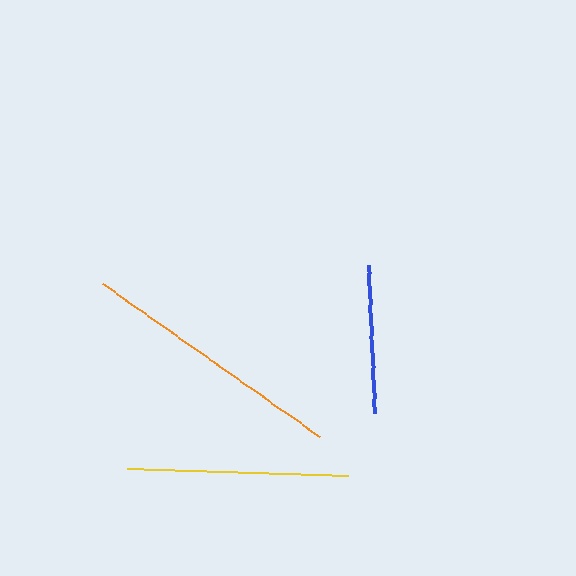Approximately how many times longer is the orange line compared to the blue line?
The orange line is approximately 1.8 times the length of the blue line.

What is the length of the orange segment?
The orange segment is approximately 266 pixels long.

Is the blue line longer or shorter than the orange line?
The orange line is longer than the blue line.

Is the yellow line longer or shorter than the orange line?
The orange line is longer than the yellow line.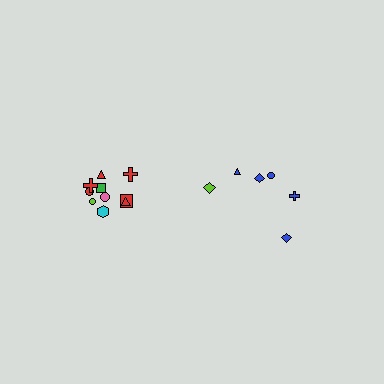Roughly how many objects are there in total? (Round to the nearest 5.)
Roughly 15 objects in total.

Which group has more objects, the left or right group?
The left group.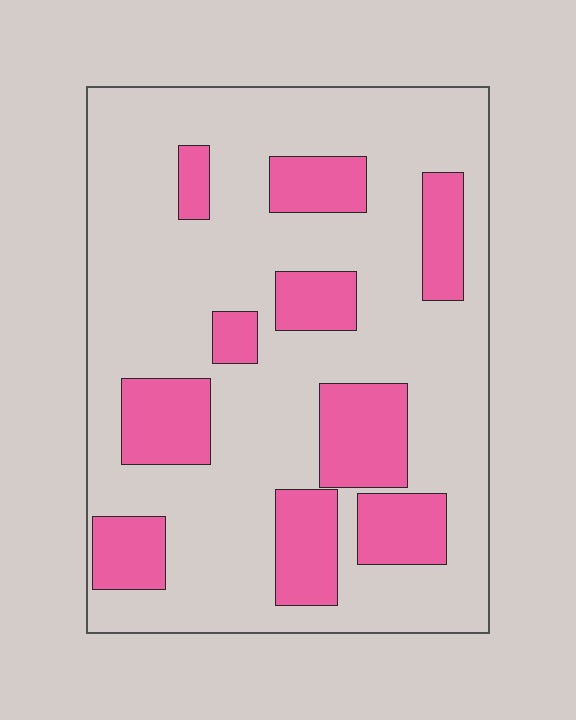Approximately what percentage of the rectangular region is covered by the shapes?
Approximately 25%.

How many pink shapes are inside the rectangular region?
10.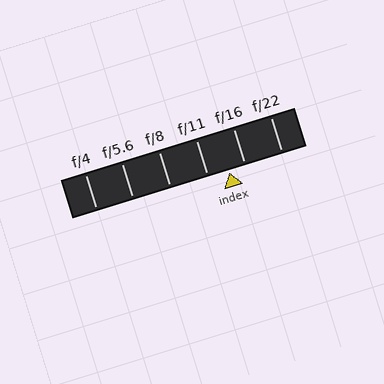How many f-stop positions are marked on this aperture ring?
There are 6 f-stop positions marked.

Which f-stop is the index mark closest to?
The index mark is closest to f/16.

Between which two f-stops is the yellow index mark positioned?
The index mark is between f/11 and f/16.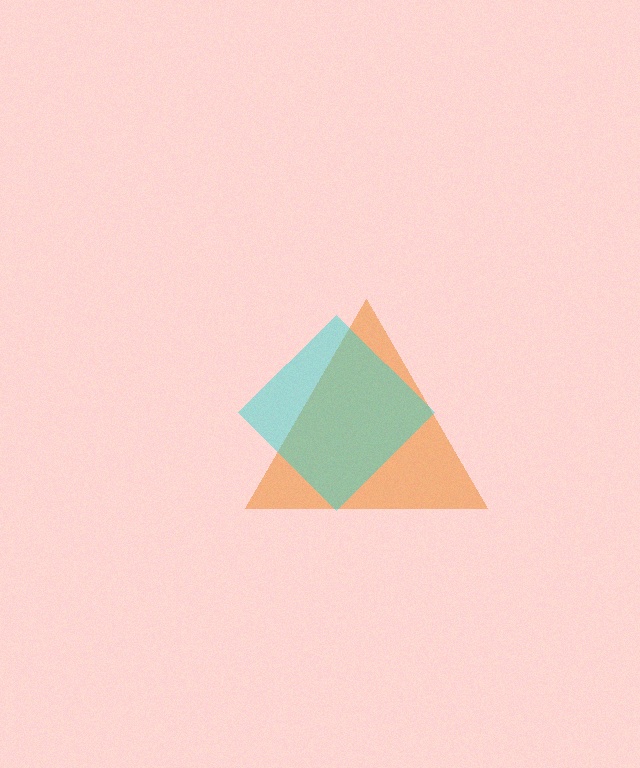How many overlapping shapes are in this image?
There are 2 overlapping shapes in the image.